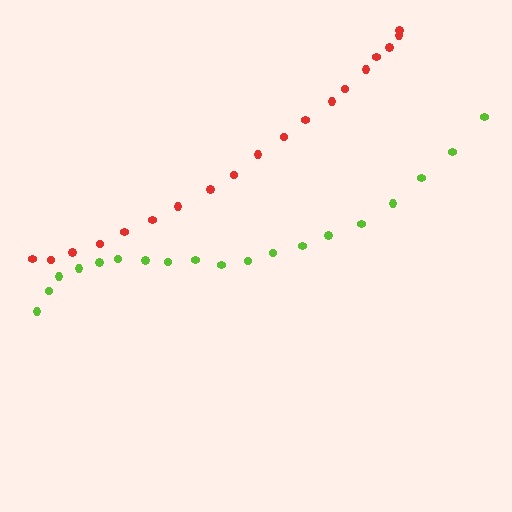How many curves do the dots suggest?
There are 2 distinct paths.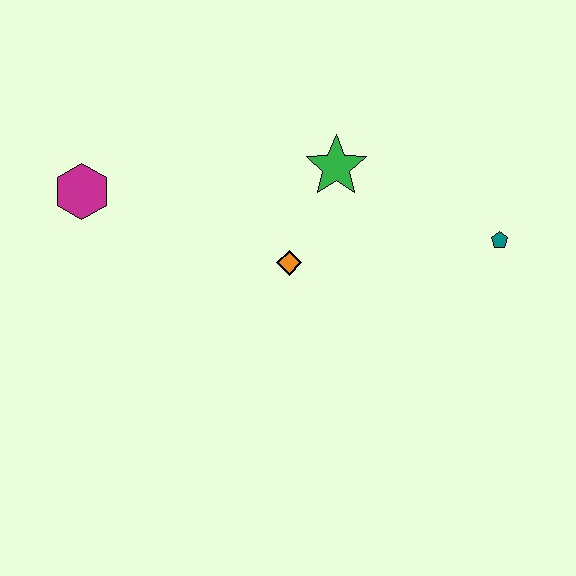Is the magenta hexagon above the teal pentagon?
Yes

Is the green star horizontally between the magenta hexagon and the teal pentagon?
Yes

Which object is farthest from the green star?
The magenta hexagon is farthest from the green star.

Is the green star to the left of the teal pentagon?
Yes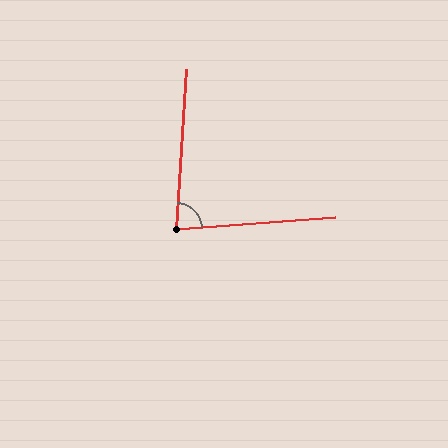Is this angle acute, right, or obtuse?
It is acute.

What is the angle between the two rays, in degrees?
Approximately 82 degrees.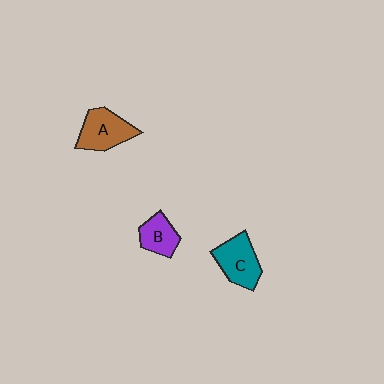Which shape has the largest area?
Shape A (brown).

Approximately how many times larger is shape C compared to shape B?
Approximately 1.4 times.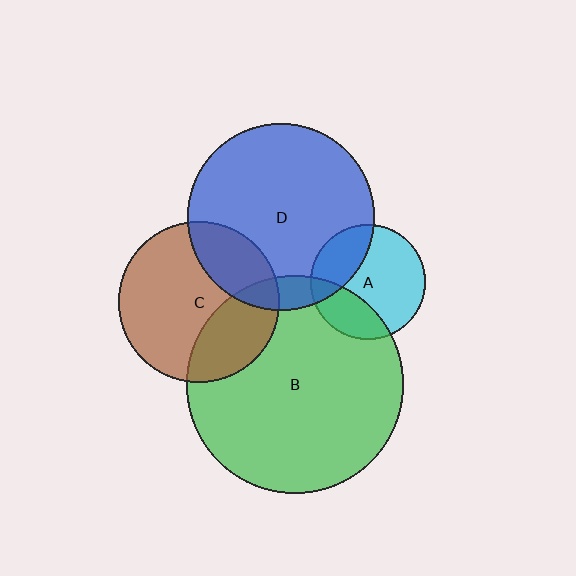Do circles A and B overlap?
Yes.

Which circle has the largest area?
Circle B (green).